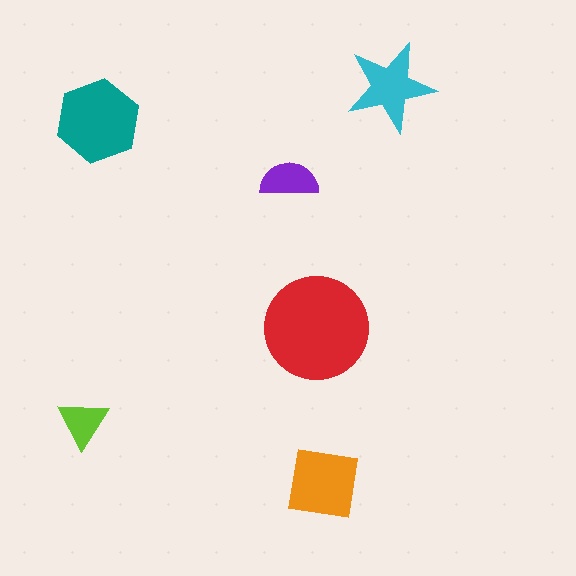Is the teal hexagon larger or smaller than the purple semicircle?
Larger.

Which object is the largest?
The red circle.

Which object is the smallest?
The lime triangle.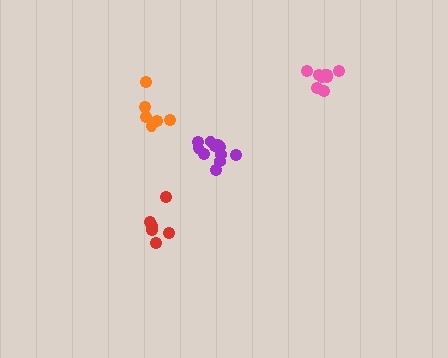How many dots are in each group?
Group 1: 11 dots, Group 2: 6 dots, Group 3: 9 dots, Group 4: 8 dots (34 total).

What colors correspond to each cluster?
The clusters are colored: purple, orange, pink, red.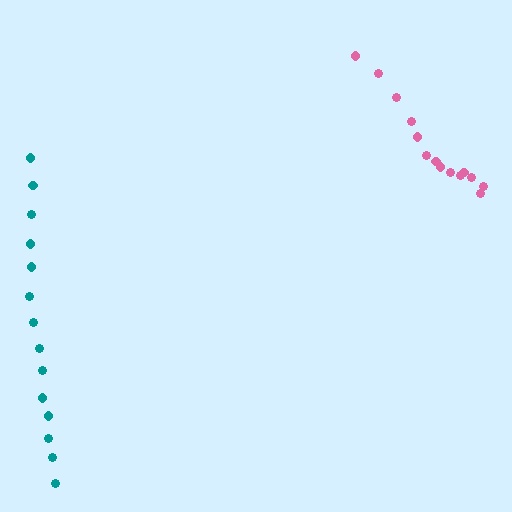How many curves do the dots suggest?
There are 2 distinct paths.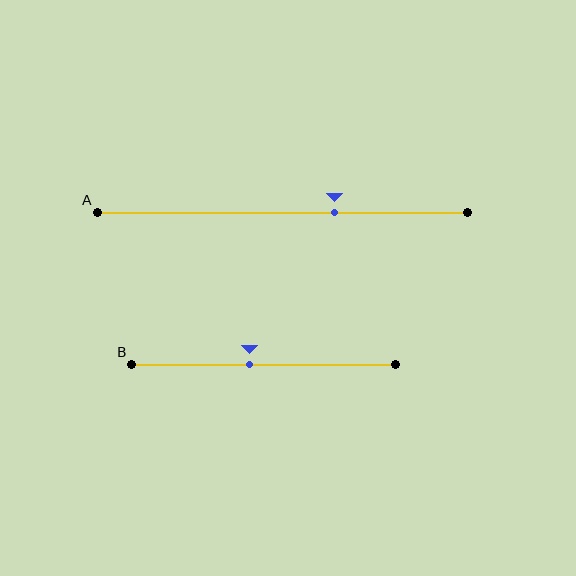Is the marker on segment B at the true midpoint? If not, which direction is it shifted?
No, the marker on segment B is shifted to the left by about 5% of the segment length.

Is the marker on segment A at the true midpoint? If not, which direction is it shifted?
No, the marker on segment A is shifted to the right by about 14% of the segment length.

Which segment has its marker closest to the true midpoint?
Segment B has its marker closest to the true midpoint.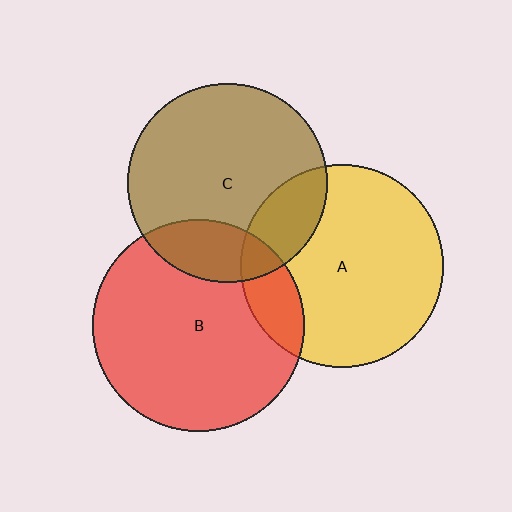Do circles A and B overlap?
Yes.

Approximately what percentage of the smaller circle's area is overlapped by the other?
Approximately 15%.